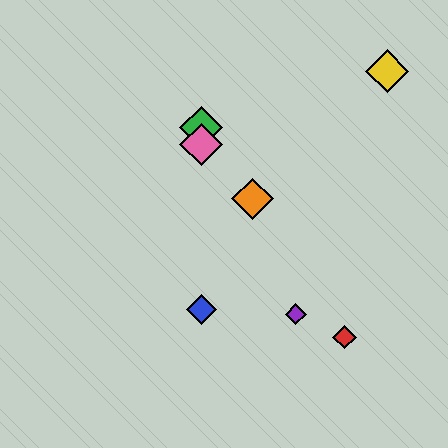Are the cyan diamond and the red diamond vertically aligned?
No, the cyan diamond is at x≈201 and the red diamond is at x≈344.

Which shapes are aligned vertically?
The blue diamond, the green diamond, the cyan diamond, the pink diamond are aligned vertically.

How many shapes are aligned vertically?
4 shapes (the blue diamond, the green diamond, the cyan diamond, the pink diamond) are aligned vertically.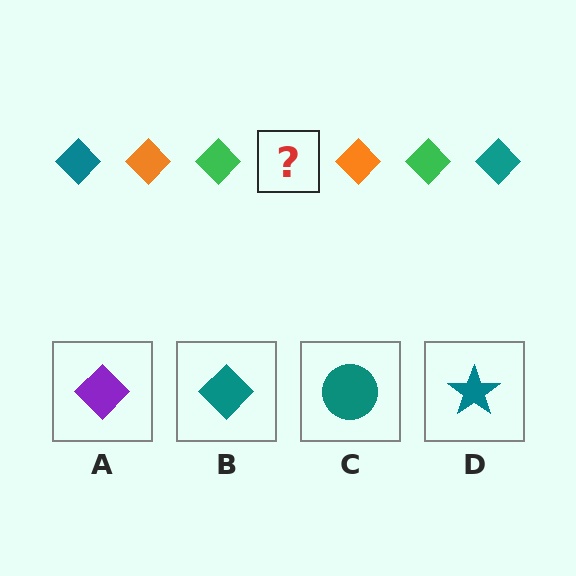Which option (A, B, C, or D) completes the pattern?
B.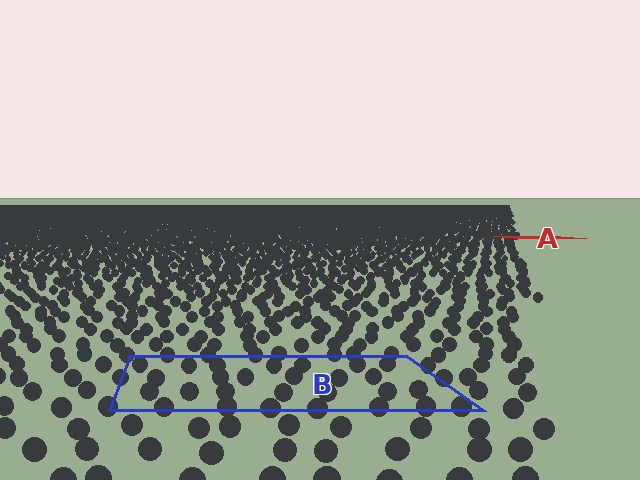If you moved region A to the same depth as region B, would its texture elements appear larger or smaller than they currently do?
They would appear larger. At a closer depth, the same texture elements are projected at a bigger on-screen size.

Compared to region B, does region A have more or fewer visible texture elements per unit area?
Region A has more texture elements per unit area — they are packed more densely because it is farther away.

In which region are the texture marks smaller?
The texture marks are smaller in region A, because it is farther away.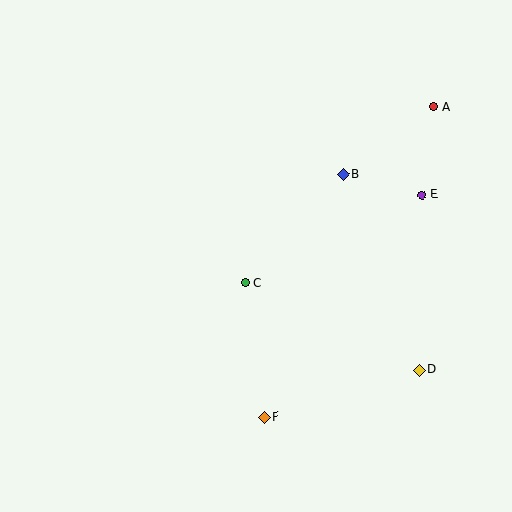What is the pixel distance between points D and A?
The distance between D and A is 263 pixels.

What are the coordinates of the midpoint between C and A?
The midpoint between C and A is at (339, 195).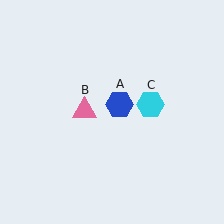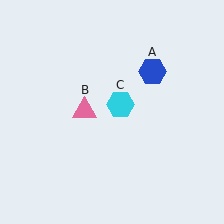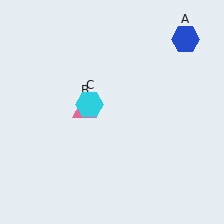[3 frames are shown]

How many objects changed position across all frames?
2 objects changed position: blue hexagon (object A), cyan hexagon (object C).